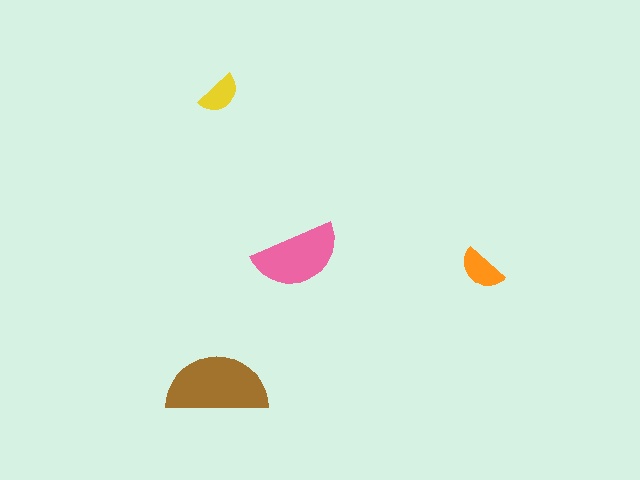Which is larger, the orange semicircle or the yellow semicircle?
The orange one.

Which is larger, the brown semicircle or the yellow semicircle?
The brown one.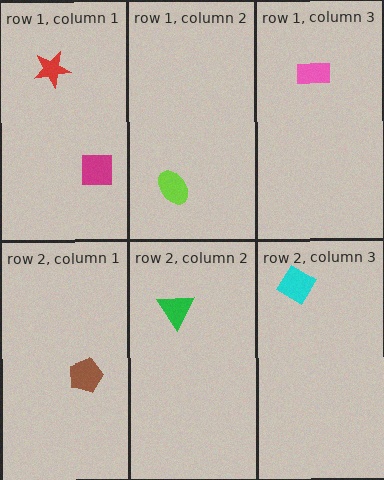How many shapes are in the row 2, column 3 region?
1.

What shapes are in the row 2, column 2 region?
The green triangle.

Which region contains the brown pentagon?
The row 2, column 1 region.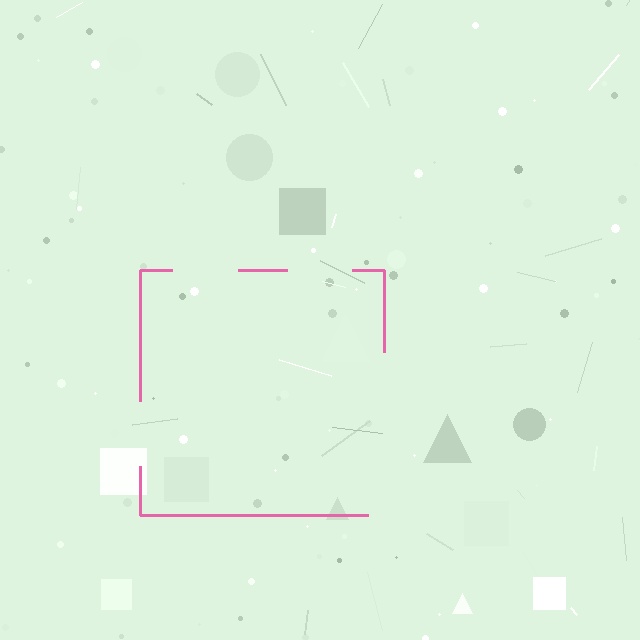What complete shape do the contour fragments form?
The contour fragments form a square.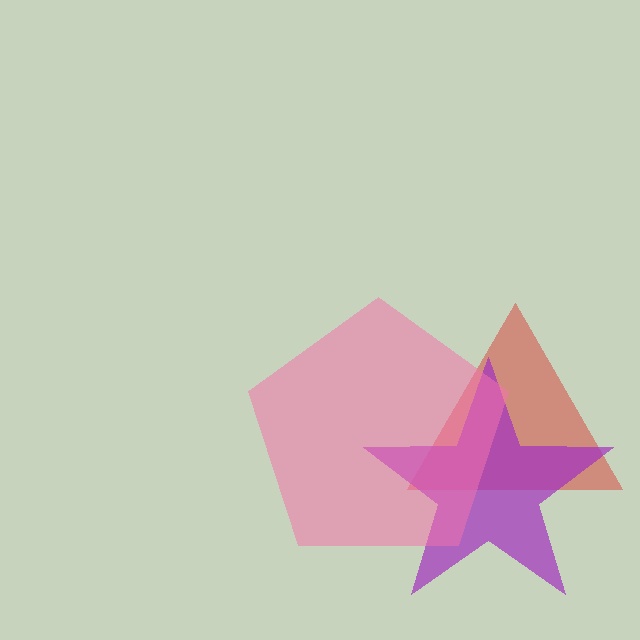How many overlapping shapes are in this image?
There are 3 overlapping shapes in the image.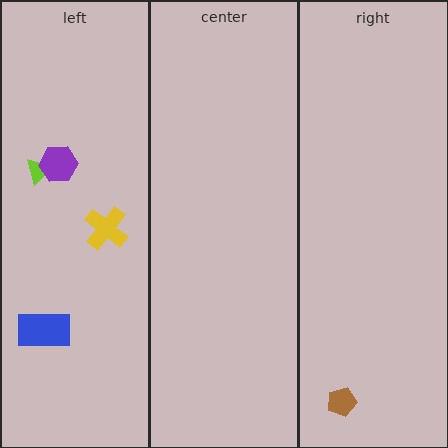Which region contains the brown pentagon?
The right region.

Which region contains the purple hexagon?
The left region.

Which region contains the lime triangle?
The left region.